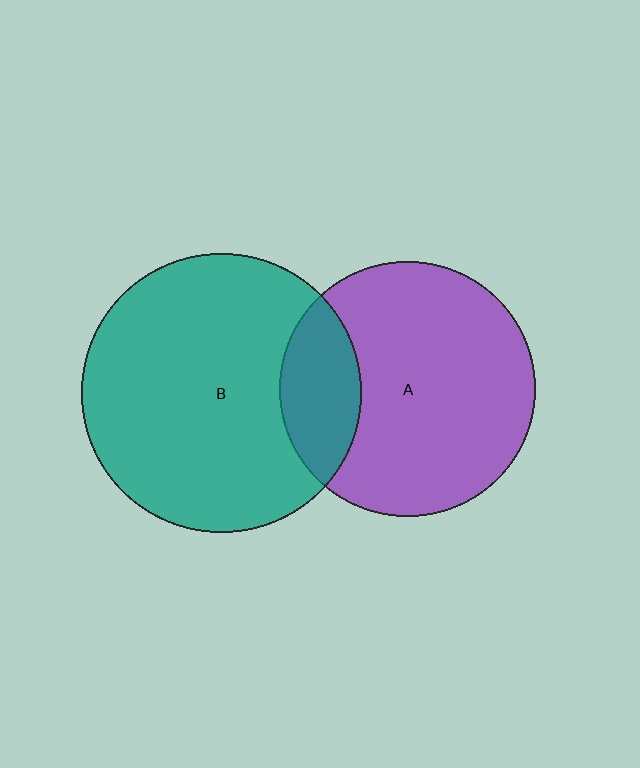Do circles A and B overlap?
Yes.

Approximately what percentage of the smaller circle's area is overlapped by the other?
Approximately 20%.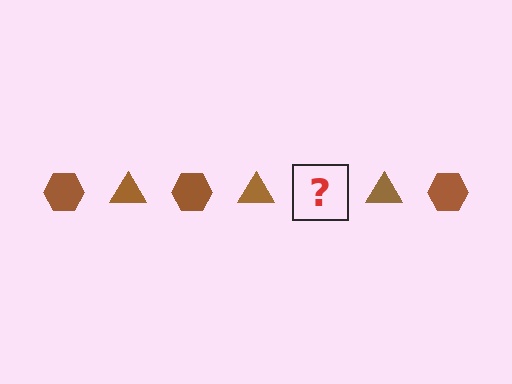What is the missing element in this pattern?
The missing element is a brown hexagon.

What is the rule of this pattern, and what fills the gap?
The rule is that the pattern cycles through hexagon, triangle shapes in brown. The gap should be filled with a brown hexagon.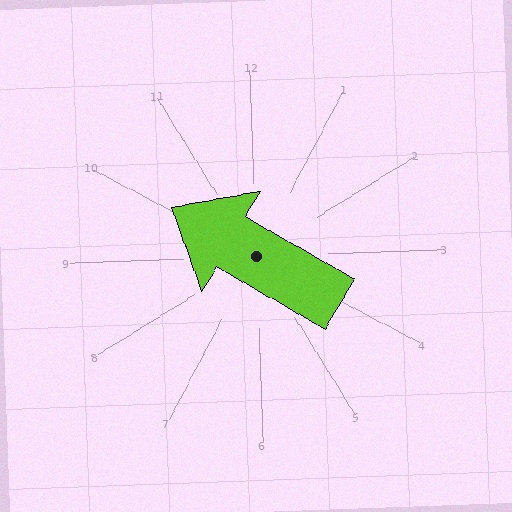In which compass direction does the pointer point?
Northwest.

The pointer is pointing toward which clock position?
Roughly 10 o'clock.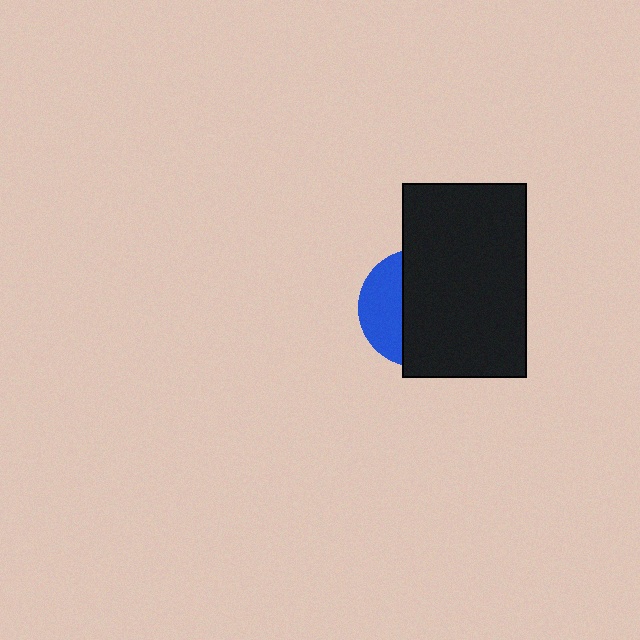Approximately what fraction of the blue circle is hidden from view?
Roughly 67% of the blue circle is hidden behind the black rectangle.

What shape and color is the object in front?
The object in front is a black rectangle.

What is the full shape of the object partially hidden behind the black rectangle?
The partially hidden object is a blue circle.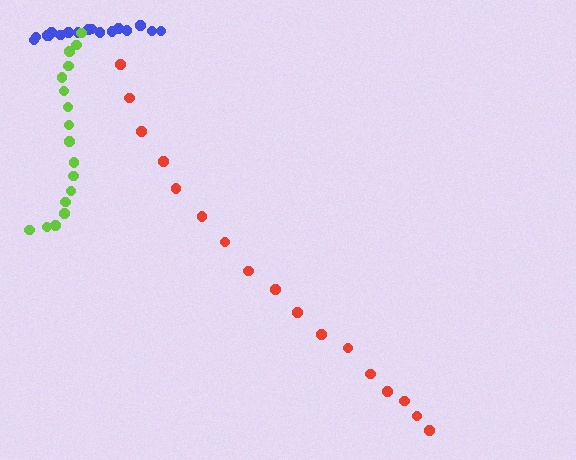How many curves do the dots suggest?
There are 3 distinct paths.